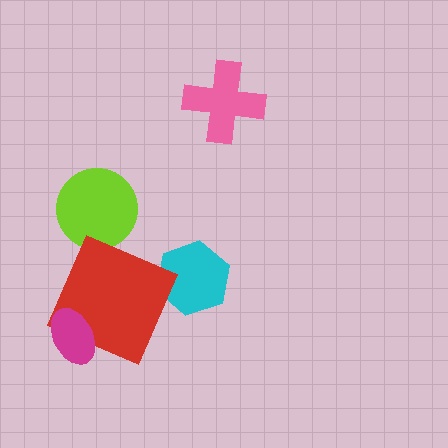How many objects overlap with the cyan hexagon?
0 objects overlap with the cyan hexagon.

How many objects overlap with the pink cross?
0 objects overlap with the pink cross.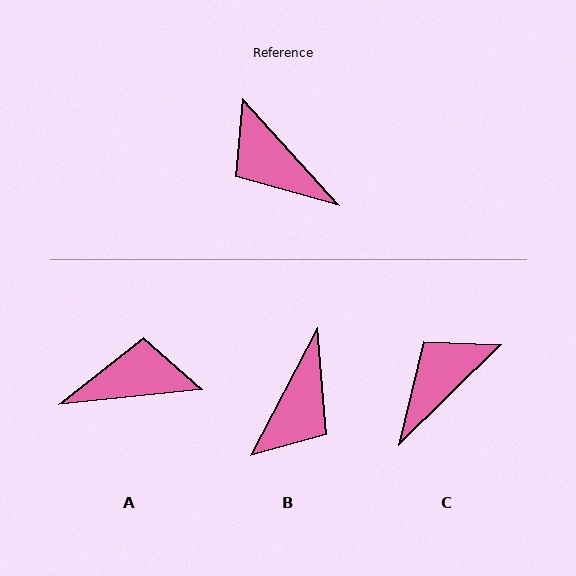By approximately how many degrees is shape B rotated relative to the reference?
Approximately 111 degrees counter-clockwise.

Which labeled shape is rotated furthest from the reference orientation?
A, about 126 degrees away.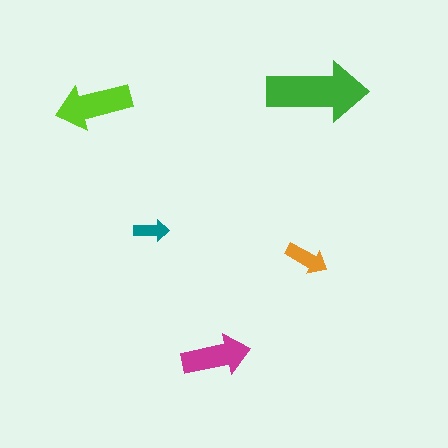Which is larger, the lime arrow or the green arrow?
The green one.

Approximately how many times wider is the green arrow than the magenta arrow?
About 1.5 times wider.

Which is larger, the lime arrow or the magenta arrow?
The lime one.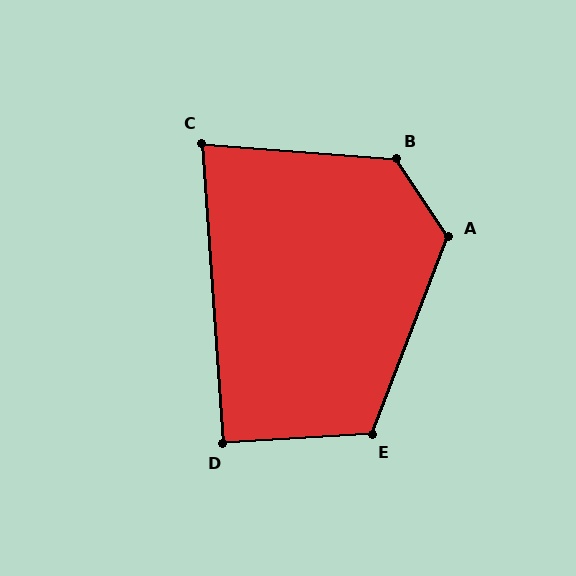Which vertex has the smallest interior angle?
C, at approximately 82 degrees.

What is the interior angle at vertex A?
Approximately 125 degrees (obtuse).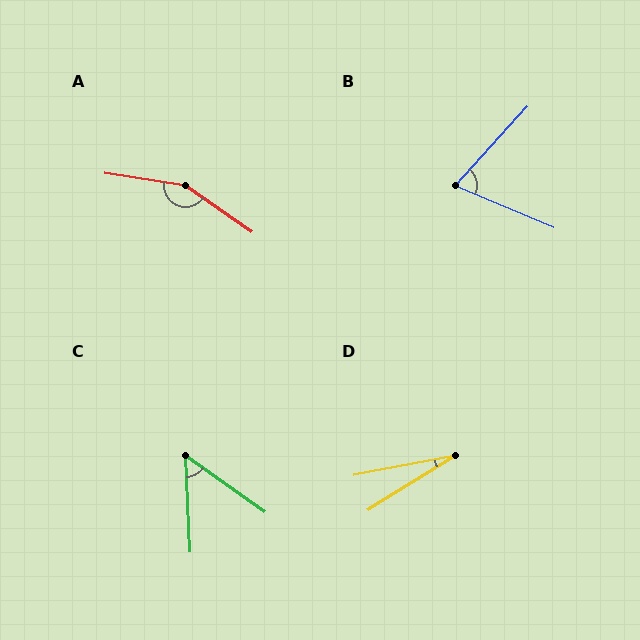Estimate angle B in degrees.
Approximately 71 degrees.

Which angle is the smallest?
D, at approximately 21 degrees.